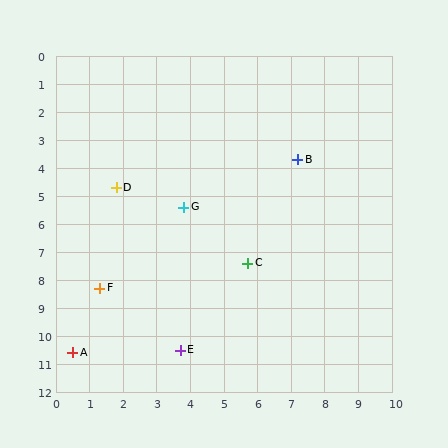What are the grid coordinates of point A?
Point A is at approximately (0.5, 10.6).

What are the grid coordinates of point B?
Point B is at approximately (7.2, 3.7).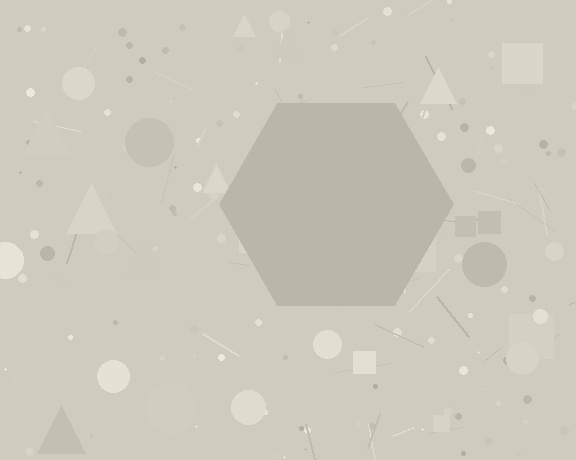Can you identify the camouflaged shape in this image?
The camouflaged shape is a hexagon.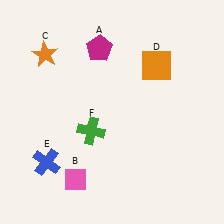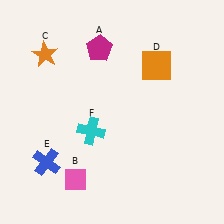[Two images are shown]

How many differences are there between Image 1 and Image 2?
There is 1 difference between the two images.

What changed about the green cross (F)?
In Image 1, F is green. In Image 2, it changed to cyan.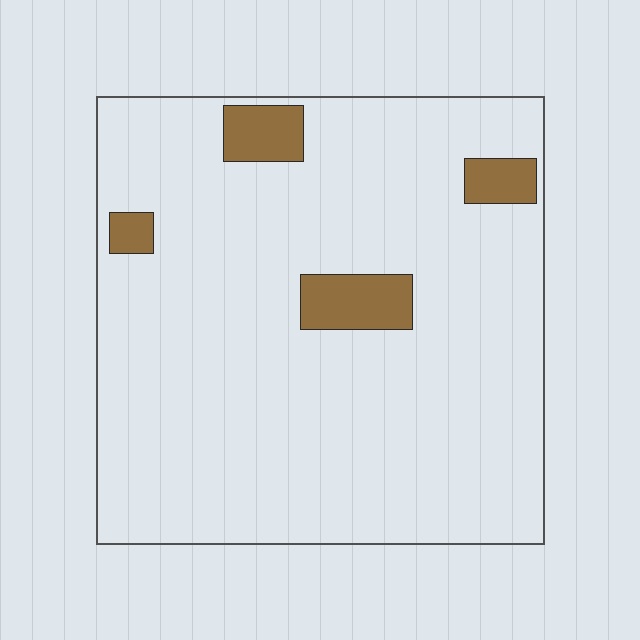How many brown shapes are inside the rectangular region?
4.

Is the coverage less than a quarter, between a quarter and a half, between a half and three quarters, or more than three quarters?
Less than a quarter.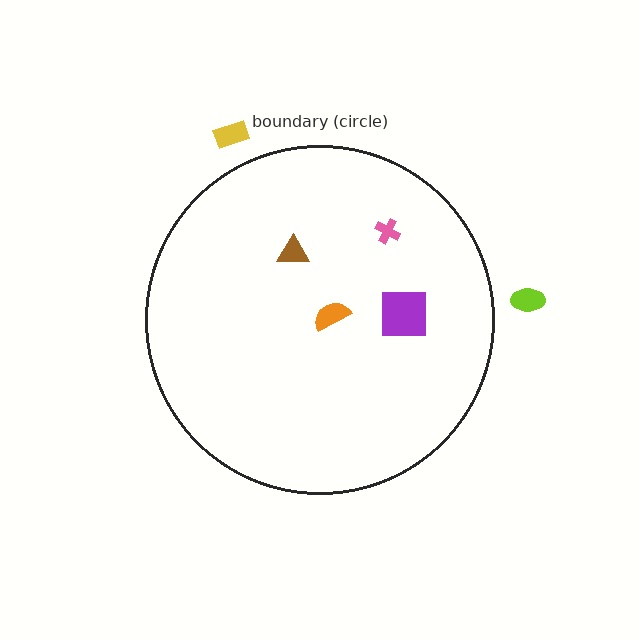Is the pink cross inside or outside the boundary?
Inside.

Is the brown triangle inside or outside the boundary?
Inside.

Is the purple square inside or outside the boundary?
Inside.